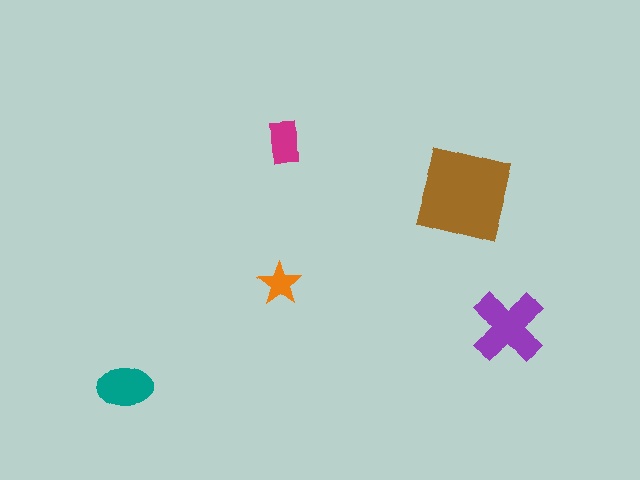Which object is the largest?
The brown square.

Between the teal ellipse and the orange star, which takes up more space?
The teal ellipse.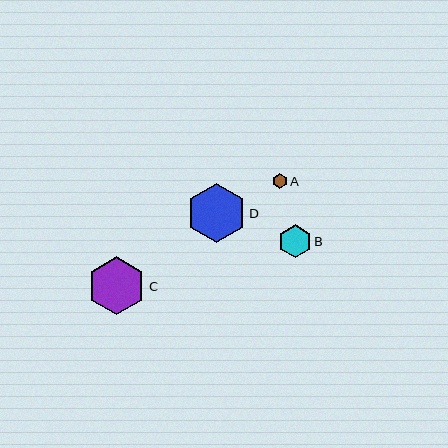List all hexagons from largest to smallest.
From largest to smallest: D, C, B, A.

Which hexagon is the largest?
Hexagon D is the largest with a size of approximately 59 pixels.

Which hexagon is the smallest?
Hexagon A is the smallest with a size of approximately 15 pixels.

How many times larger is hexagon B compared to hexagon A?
Hexagon B is approximately 2.2 times the size of hexagon A.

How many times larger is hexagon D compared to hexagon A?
Hexagon D is approximately 3.9 times the size of hexagon A.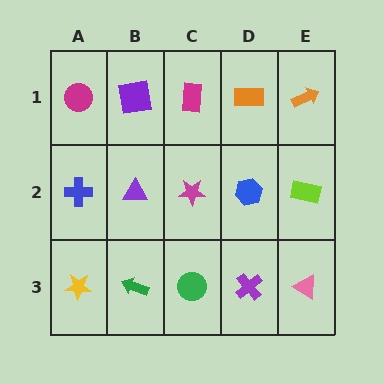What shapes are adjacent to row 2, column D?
An orange rectangle (row 1, column D), a purple cross (row 3, column D), a magenta star (row 2, column C), a lime rectangle (row 2, column E).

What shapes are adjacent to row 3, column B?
A purple triangle (row 2, column B), a yellow star (row 3, column A), a green circle (row 3, column C).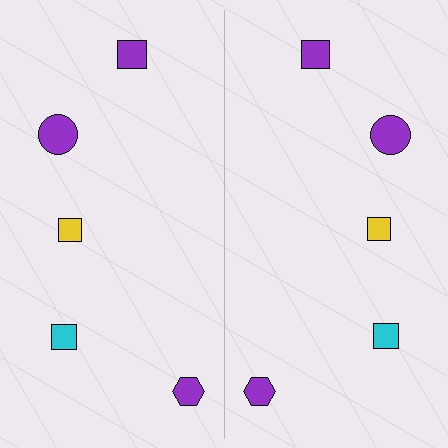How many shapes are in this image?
There are 10 shapes in this image.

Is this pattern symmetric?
Yes, this pattern has bilateral (reflection) symmetry.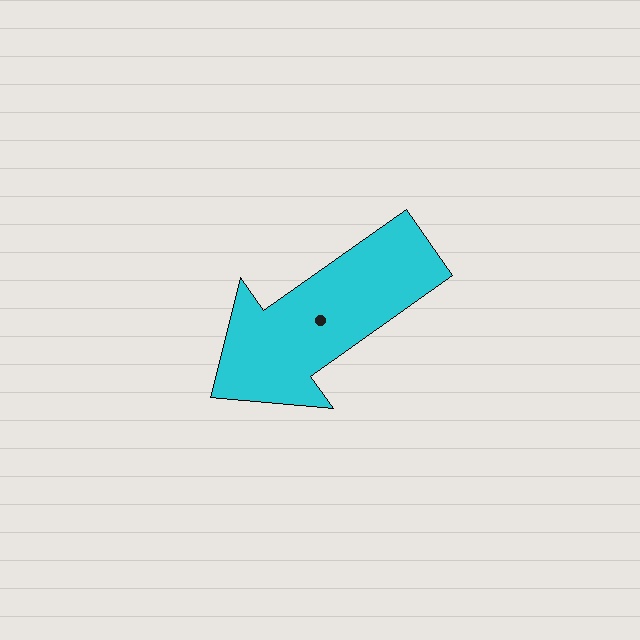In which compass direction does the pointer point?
Southwest.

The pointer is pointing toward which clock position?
Roughly 8 o'clock.